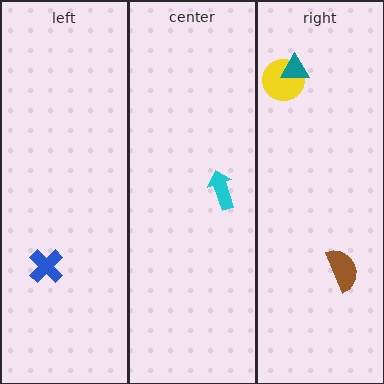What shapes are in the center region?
The cyan arrow.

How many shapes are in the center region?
1.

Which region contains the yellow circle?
The right region.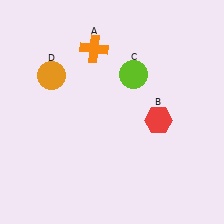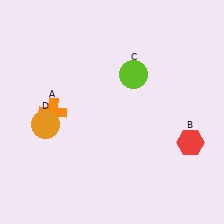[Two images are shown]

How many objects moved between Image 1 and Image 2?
3 objects moved between the two images.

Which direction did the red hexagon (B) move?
The red hexagon (B) moved right.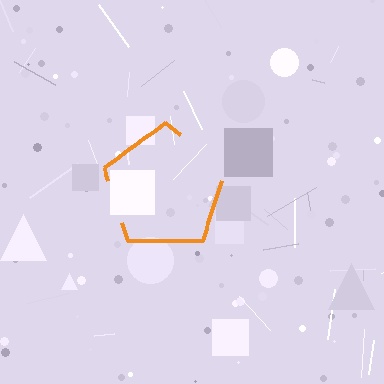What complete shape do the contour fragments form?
The contour fragments form a pentagon.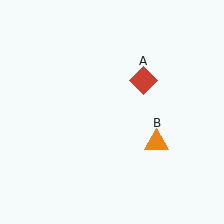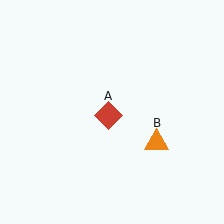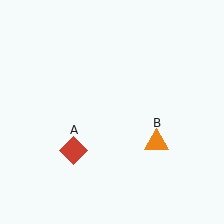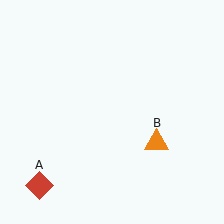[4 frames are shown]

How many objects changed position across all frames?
1 object changed position: red diamond (object A).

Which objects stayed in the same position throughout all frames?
Orange triangle (object B) remained stationary.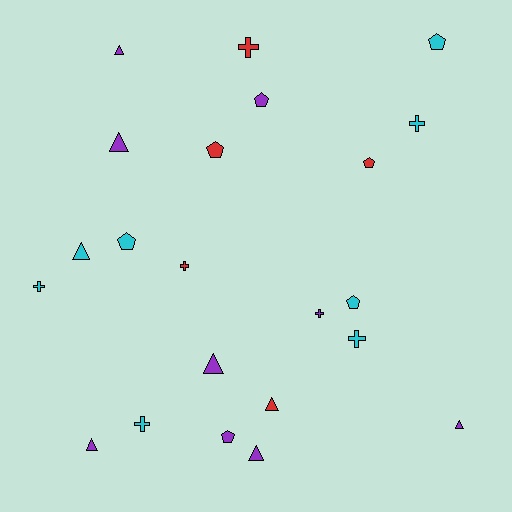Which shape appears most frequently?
Triangle, with 8 objects.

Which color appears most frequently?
Purple, with 9 objects.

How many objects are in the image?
There are 22 objects.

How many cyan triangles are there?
There is 1 cyan triangle.